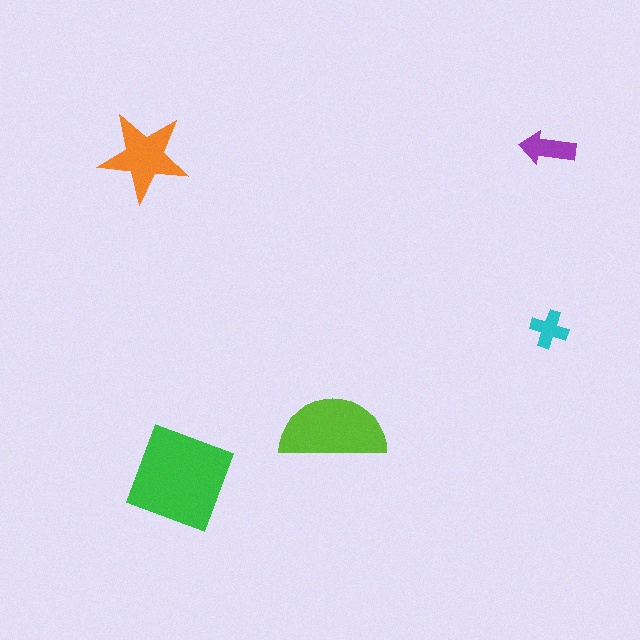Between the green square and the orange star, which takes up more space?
The green square.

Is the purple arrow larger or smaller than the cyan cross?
Larger.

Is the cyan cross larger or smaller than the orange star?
Smaller.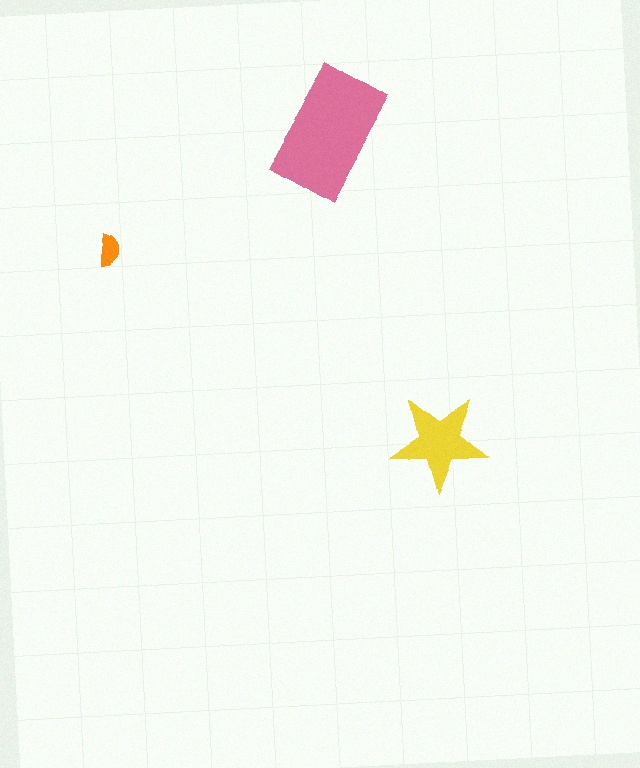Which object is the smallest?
The orange semicircle.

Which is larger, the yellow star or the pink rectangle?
The pink rectangle.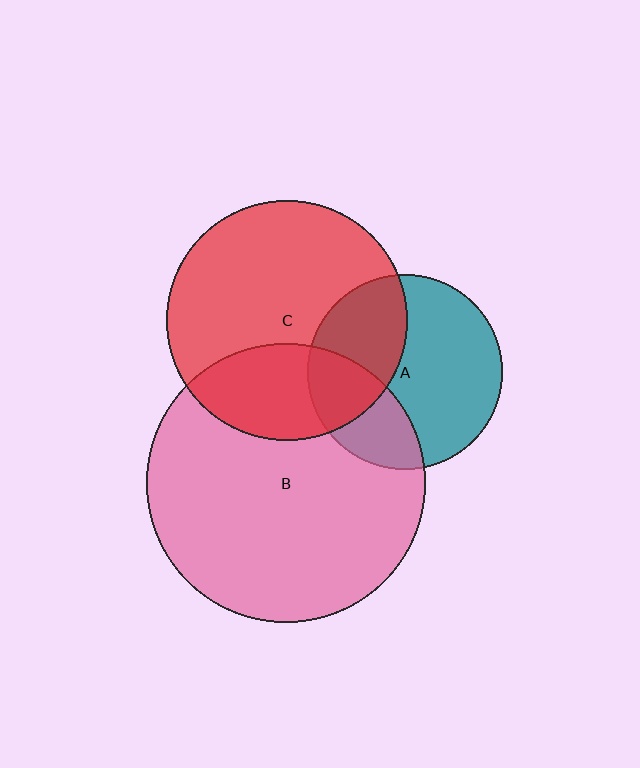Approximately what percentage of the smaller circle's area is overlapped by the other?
Approximately 35%.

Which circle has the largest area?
Circle B (pink).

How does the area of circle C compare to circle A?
Approximately 1.5 times.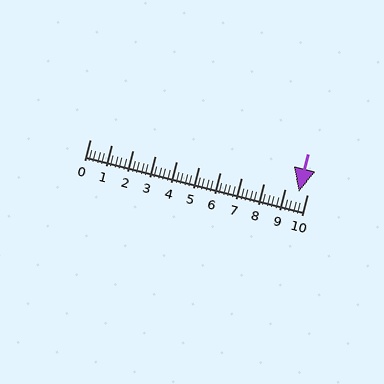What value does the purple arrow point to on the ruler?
The purple arrow points to approximately 9.6.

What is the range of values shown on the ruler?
The ruler shows values from 0 to 10.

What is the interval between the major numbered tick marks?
The major tick marks are spaced 1 units apart.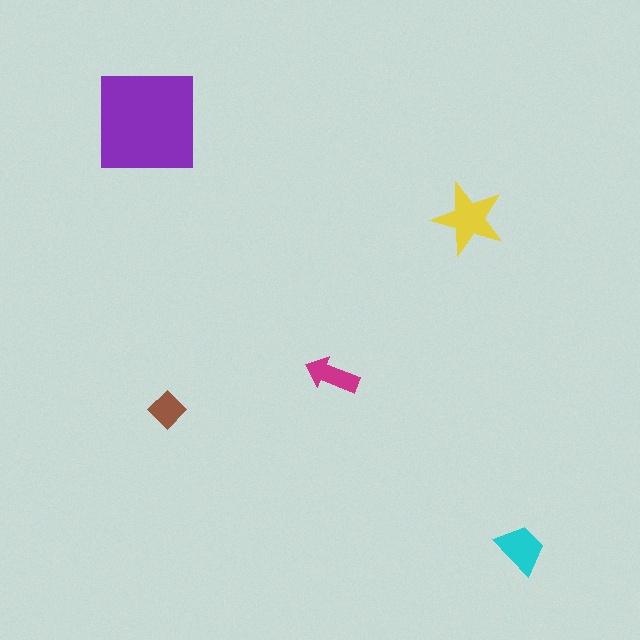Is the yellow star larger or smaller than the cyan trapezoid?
Larger.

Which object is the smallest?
The brown diamond.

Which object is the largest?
The purple square.